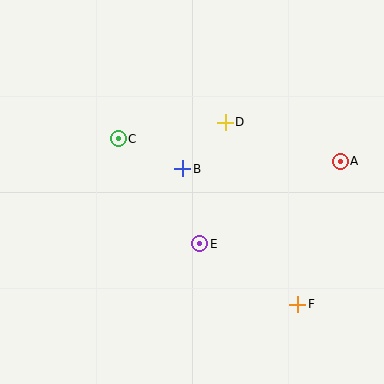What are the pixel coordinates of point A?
Point A is at (340, 161).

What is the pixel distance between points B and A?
The distance between B and A is 158 pixels.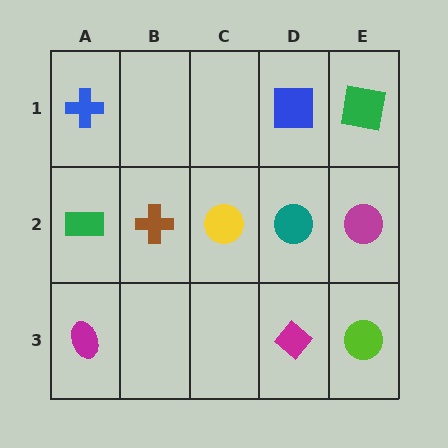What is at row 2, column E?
A magenta circle.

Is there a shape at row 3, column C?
No, that cell is empty.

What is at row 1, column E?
A green square.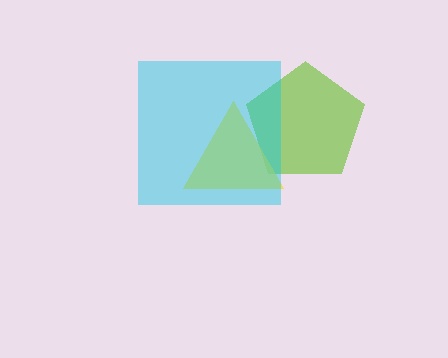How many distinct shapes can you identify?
There are 3 distinct shapes: a lime pentagon, a yellow triangle, a cyan square.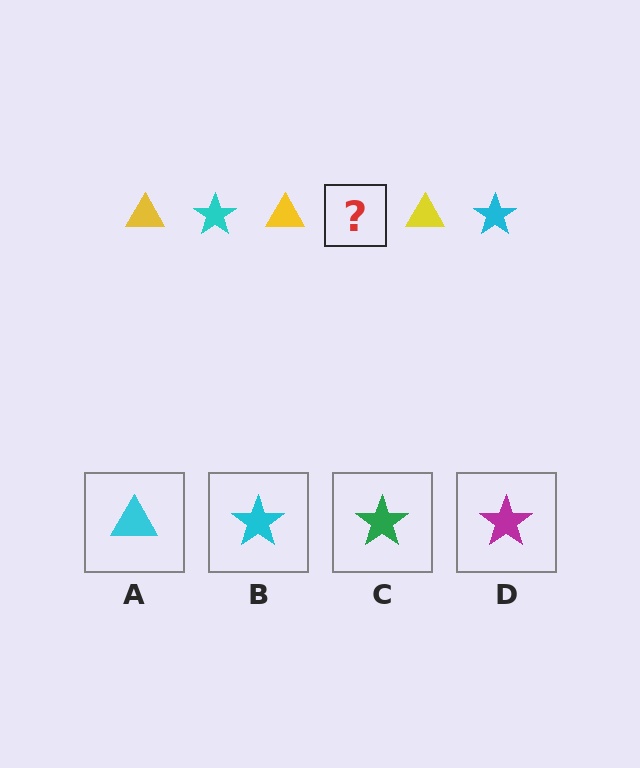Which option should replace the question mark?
Option B.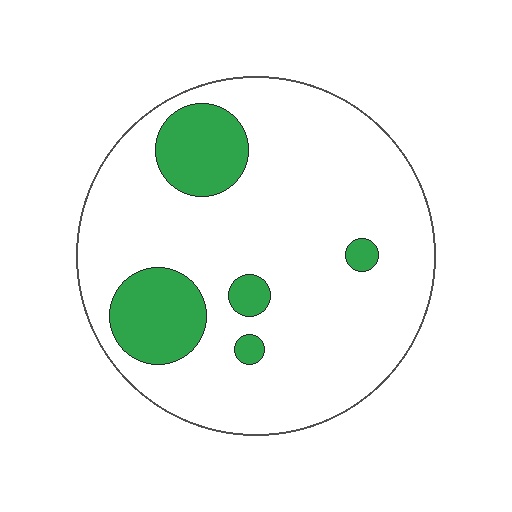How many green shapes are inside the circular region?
5.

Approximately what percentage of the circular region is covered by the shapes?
Approximately 15%.